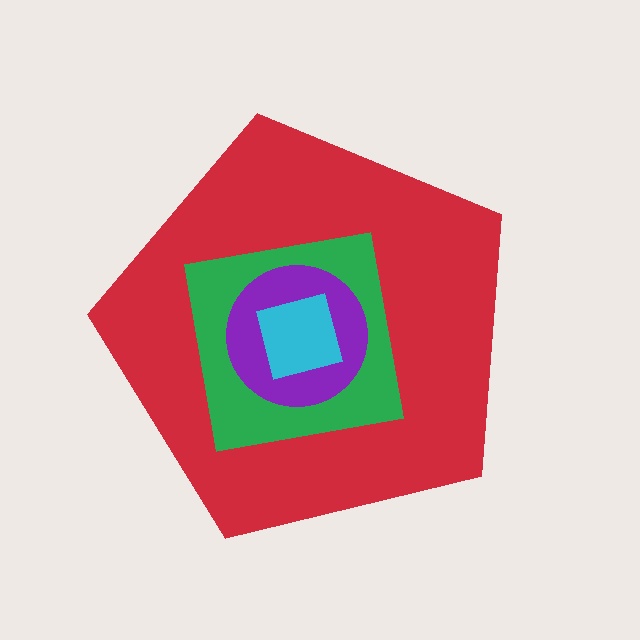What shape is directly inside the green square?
The purple circle.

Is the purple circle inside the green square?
Yes.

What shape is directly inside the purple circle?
The cyan square.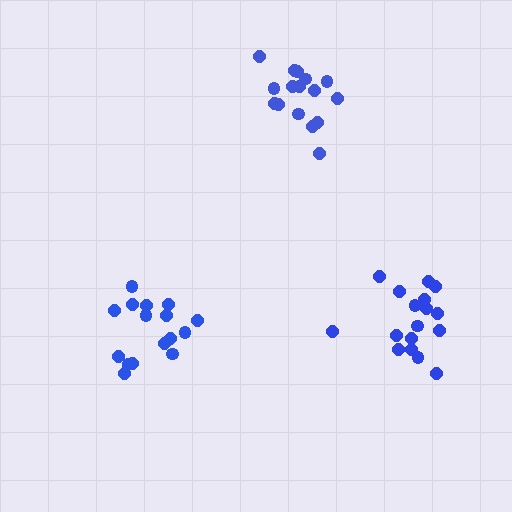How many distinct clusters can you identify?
There are 3 distinct clusters.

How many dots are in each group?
Group 1: 16 dots, Group 2: 16 dots, Group 3: 17 dots (49 total).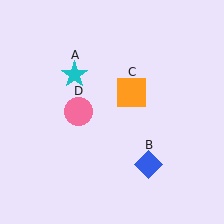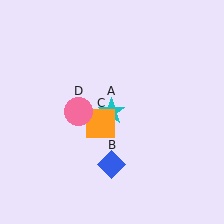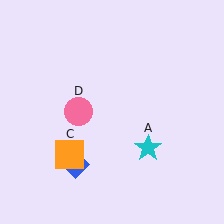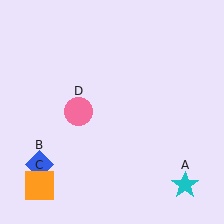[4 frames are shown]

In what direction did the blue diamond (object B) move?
The blue diamond (object B) moved left.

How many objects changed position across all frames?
3 objects changed position: cyan star (object A), blue diamond (object B), orange square (object C).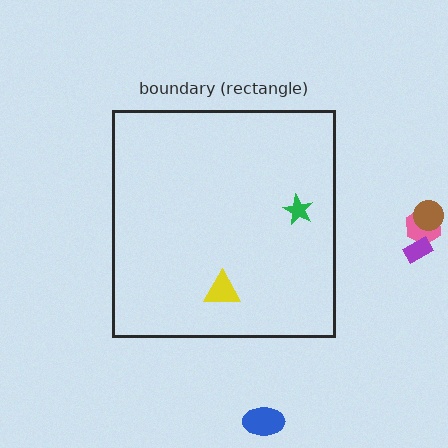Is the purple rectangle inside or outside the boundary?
Outside.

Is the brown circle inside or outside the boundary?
Outside.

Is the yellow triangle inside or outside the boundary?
Inside.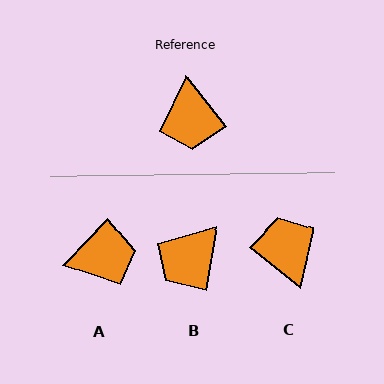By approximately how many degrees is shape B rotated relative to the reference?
Approximately 48 degrees clockwise.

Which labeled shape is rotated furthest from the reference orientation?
C, about 168 degrees away.